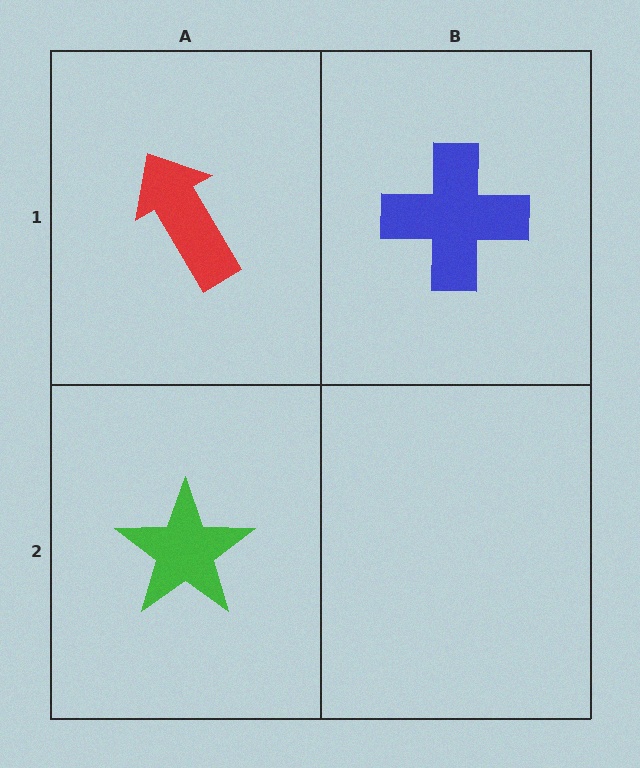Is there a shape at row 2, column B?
No, that cell is empty.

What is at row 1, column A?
A red arrow.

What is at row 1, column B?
A blue cross.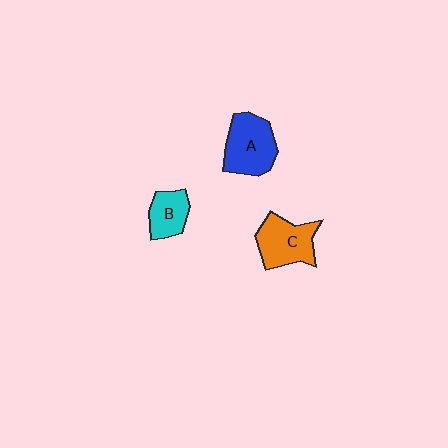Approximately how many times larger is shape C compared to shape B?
Approximately 1.5 times.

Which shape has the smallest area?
Shape B (cyan).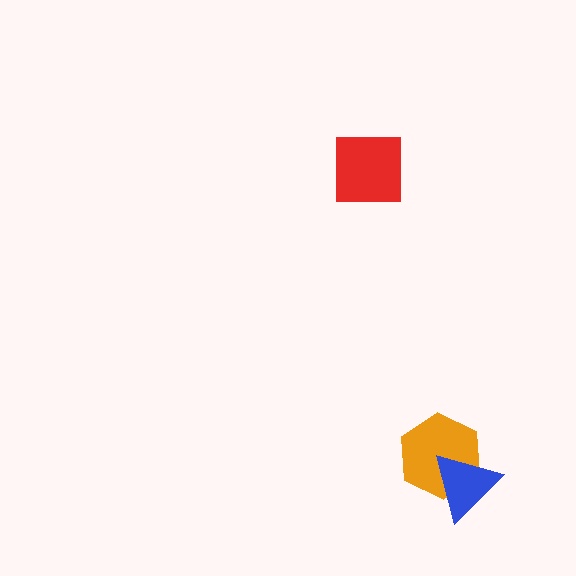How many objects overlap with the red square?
0 objects overlap with the red square.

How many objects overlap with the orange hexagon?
1 object overlaps with the orange hexagon.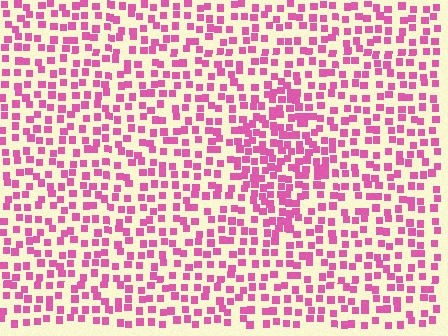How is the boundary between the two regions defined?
The boundary is defined by a change in element density (approximately 1.7x ratio). All elements are the same color, size, and shape.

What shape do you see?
I see a diamond.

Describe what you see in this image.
The image contains small pink elements arranged at two different densities. A diamond-shaped region is visible where the elements are more densely packed than the surrounding area.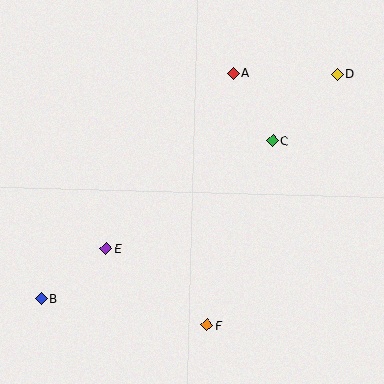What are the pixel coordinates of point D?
Point D is at (337, 74).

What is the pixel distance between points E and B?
The distance between E and B is 82 pixels.